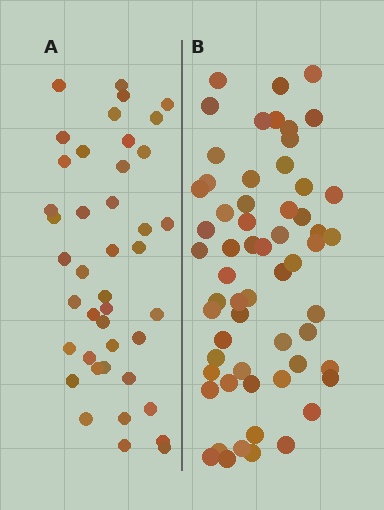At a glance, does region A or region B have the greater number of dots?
Region B (the right region) has more dots.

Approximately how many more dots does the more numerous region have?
Region B has approximately 20 more dots than region A.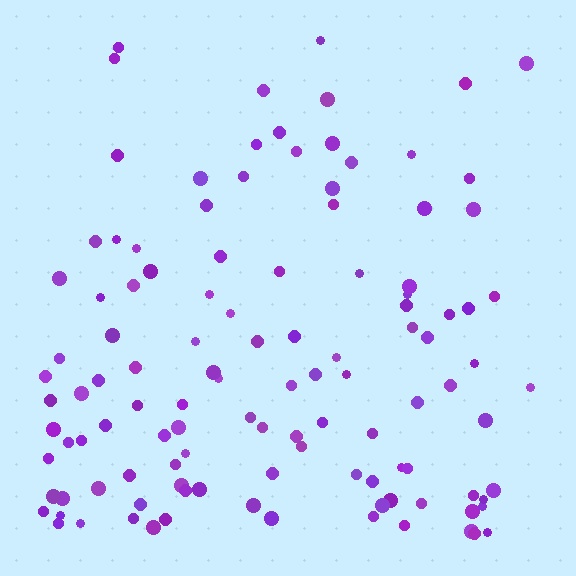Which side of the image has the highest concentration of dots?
The bottom.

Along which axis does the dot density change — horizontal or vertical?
Vertical.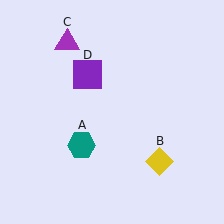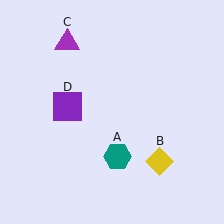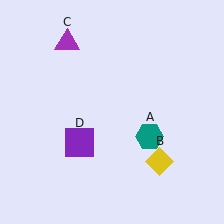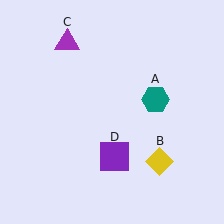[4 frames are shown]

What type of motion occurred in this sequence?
The teal hexagon (object A), purple square (object D) rotated counterclockwise around the center of the scene.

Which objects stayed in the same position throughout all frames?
Yellow diamond (object B) and purple triangle (object C) remained stationary.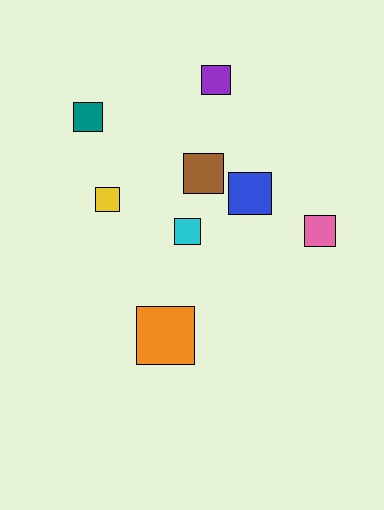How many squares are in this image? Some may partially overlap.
There are 8 squares.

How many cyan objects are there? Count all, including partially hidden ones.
There is 1 cyan object.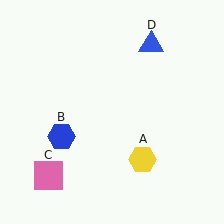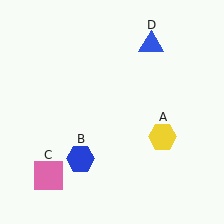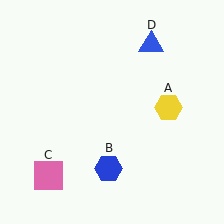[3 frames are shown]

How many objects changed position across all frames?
2 objects changed position: yellow hexagon (object A), blue hexagon (object B).